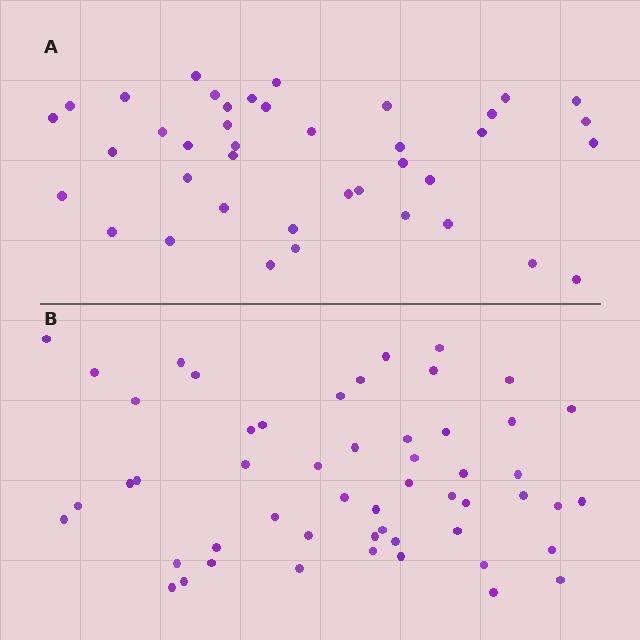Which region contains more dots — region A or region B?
Region B (the bottom region) has more dots.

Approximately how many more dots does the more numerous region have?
Region B has approximately 15 more dots than region A.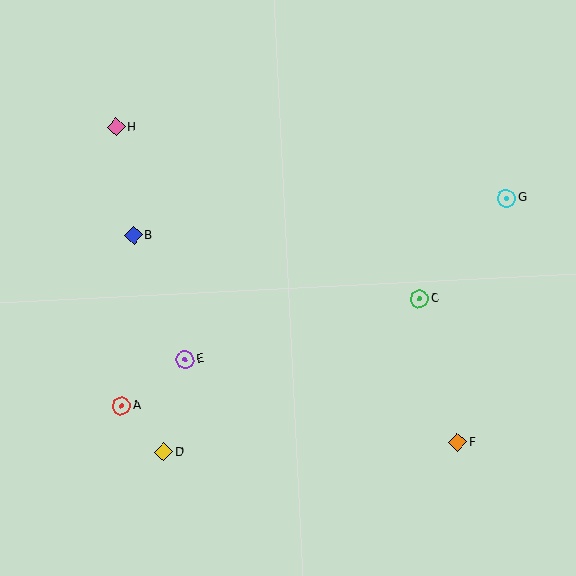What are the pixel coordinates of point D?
Point D is at (164, 452).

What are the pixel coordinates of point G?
Point G is at (506, 198).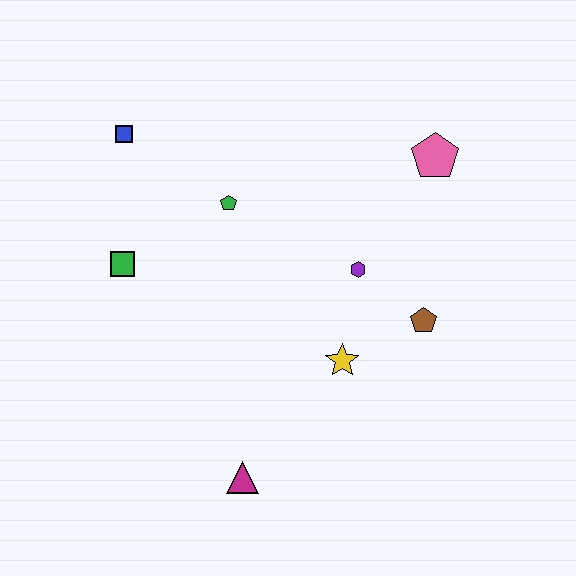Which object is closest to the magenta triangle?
The yellow star is closest to the magenta triangle.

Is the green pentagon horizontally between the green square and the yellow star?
Yes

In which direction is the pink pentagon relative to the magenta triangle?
The pink pentagon is above the magenta triangle.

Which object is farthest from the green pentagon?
The magenta triangle is farthest from the green pentagon.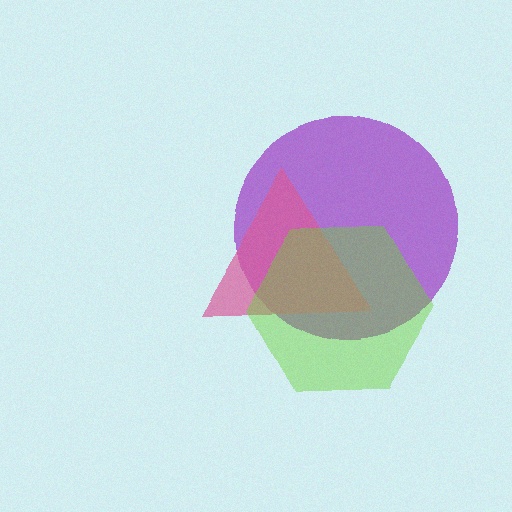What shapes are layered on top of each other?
The layered shapes are: a purple circle, a pink triangle, a lime hexagon.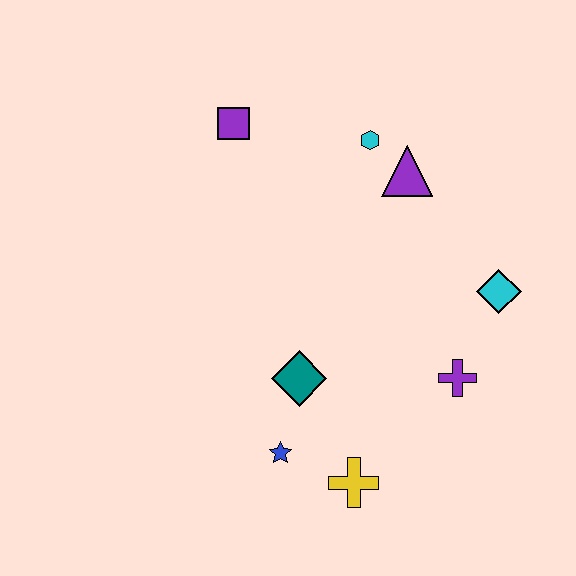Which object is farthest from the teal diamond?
The purple square is farthest from the teal diamond.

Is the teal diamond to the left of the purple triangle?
Yes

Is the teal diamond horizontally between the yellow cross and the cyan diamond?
No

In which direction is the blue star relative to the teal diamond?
The blue star is below the teal diamond.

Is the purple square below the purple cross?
No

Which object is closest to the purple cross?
The cyan diamond is closest to the purple cross.